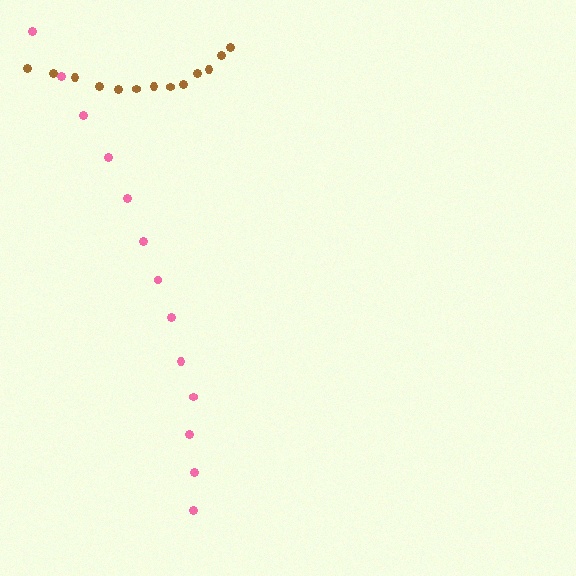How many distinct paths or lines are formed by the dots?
There are 2 distinct paths.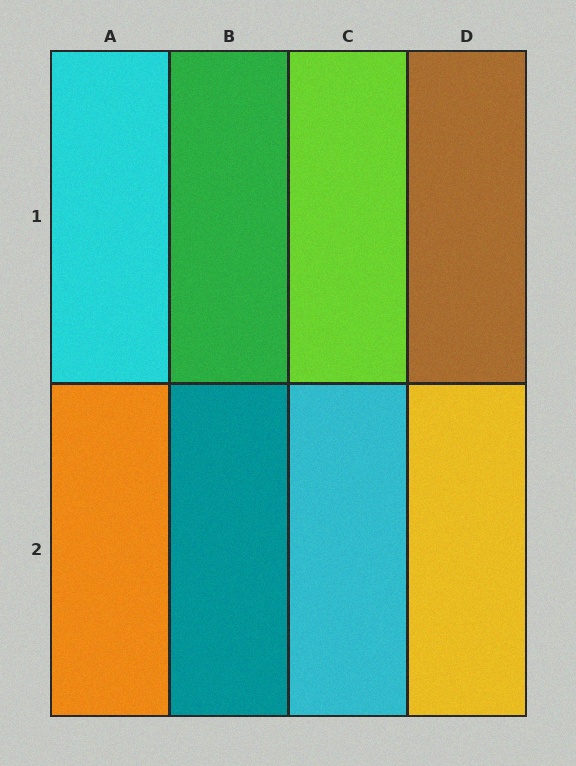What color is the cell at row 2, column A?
Orange.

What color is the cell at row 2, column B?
Teal.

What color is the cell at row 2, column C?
Cyan.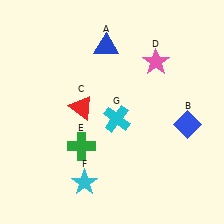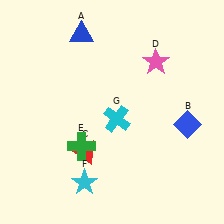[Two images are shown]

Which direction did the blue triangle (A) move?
The blue triangle (A) moved left.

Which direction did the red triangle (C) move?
The red triangle (C) moved down.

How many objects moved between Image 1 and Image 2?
2 objects moved between the two images.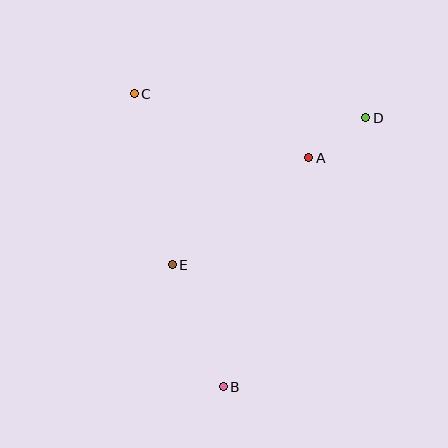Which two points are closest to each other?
Points A and D are closest to each other.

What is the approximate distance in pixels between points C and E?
The distance between C and E is approximately 175 pixels.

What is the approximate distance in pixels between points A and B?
The distance between A and B is approximately 245 pixels.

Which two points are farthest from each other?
Points B and C are farthest from each other.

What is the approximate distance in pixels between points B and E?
The distance between B and E is approximately 132 pixels.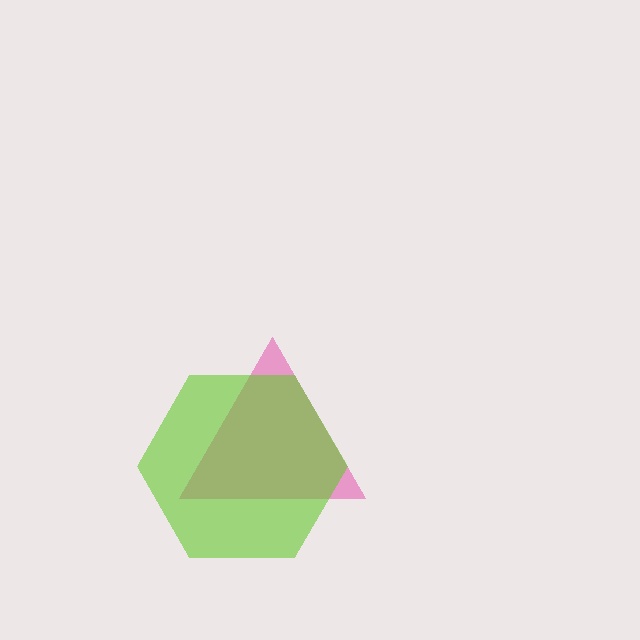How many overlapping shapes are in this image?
There are 2 overlapping shapes in the image.